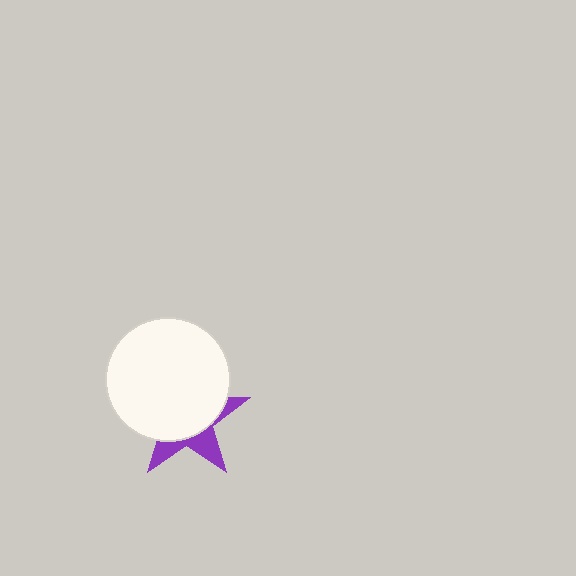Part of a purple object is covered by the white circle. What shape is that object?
It is a star.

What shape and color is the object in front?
The object in front is a white circle.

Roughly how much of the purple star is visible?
A small part of it is visible (roughly 32%).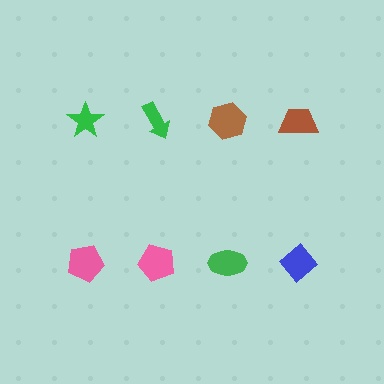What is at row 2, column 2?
A pink pentagon.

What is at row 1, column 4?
A brown trapezoid.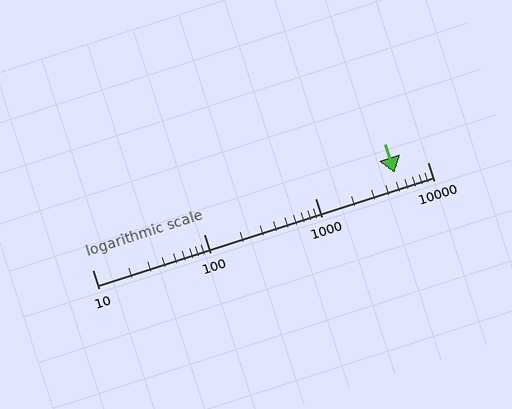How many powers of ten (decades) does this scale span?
The scale spans 3 decades, from 10 to 10000.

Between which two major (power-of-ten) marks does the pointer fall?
The pointer is between 1000 and 10000.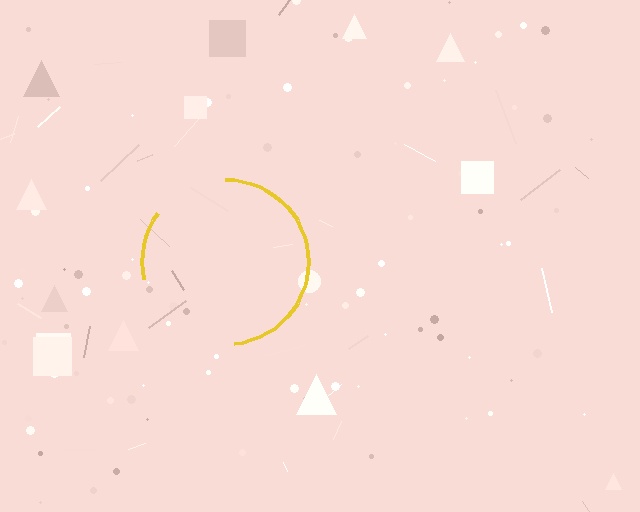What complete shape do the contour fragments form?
The contour fragments form a circle.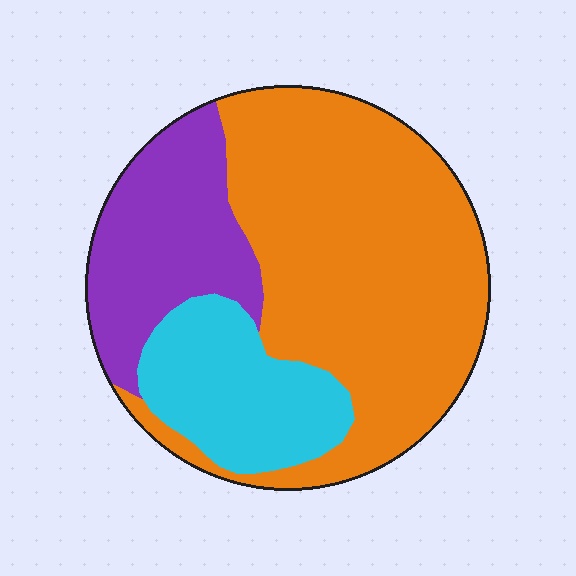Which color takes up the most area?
Orange, at roughly 60%.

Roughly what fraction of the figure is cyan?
Cyan takes up between a sixth and a third of the figure.